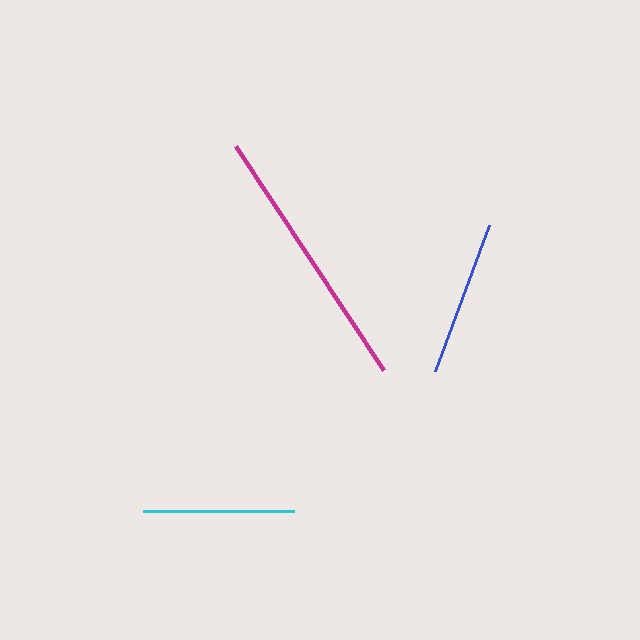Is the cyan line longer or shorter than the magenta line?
The magenta line is longer than the cyan line.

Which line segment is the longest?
The magenta line is the longest at approximately 269 pixels.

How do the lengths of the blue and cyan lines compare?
The blue and cyan lines are approximately the same length.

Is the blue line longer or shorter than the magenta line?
The magenta line is longer than the blue line.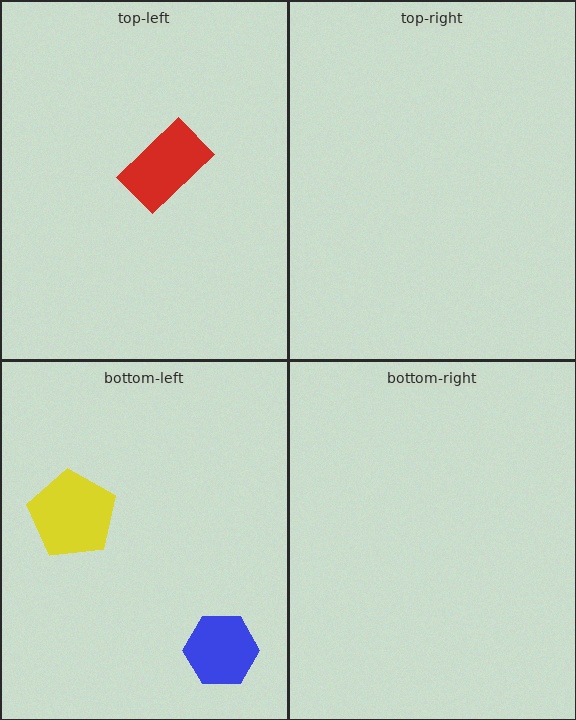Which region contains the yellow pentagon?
The bottom-left region.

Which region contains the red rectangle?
The top-left region.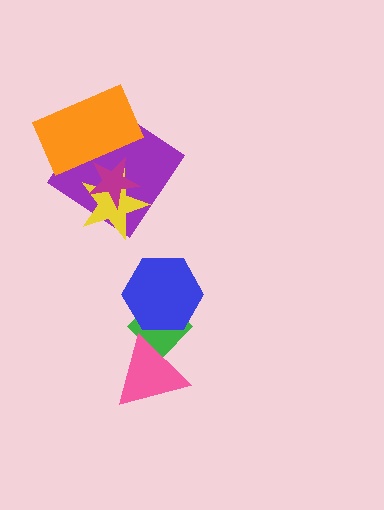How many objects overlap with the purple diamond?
3 objects overlap with the purple diamond.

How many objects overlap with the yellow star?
2 objects overlap with the yellow star.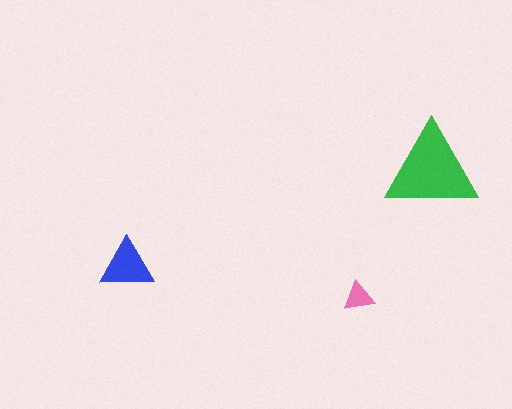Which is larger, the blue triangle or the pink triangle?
The blue one.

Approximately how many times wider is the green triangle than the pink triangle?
About 3 times wider.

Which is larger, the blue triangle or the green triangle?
The green one.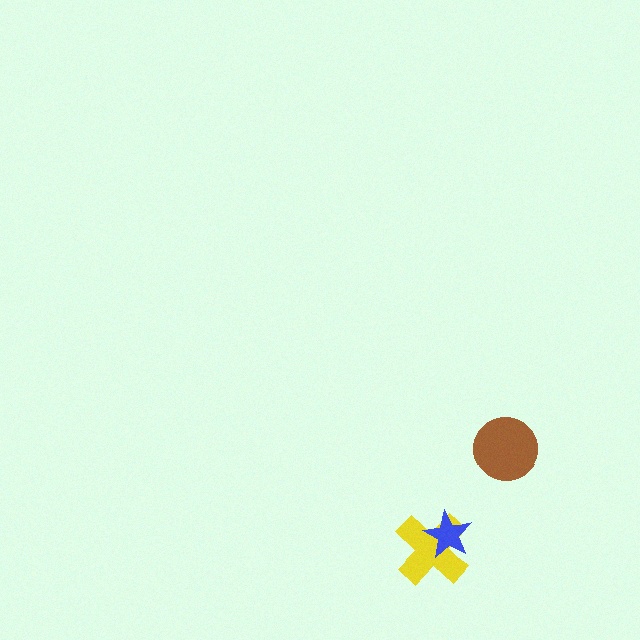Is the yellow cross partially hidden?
Yes, it is partially covered by another shape.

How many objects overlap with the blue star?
1 object overlaps with the blue star.